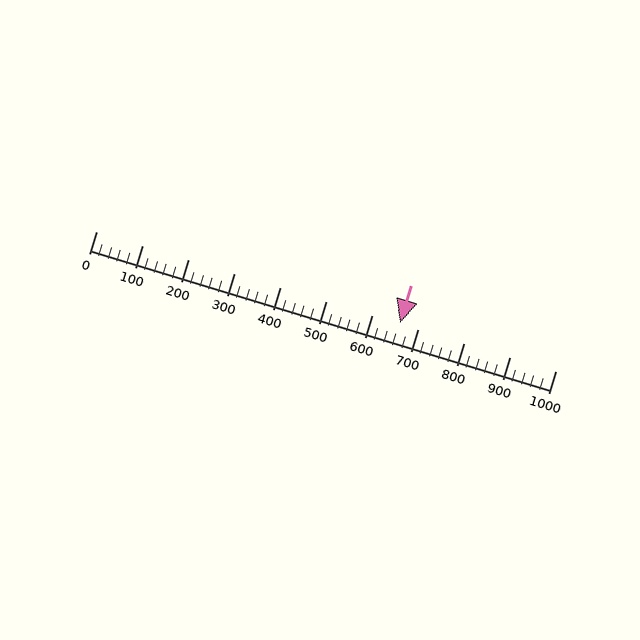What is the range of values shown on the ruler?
The ruler shows values from 0 to 1000.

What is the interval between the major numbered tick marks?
The major tick marks are spaced 100 units apart.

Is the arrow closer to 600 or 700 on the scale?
The arrow is closer to 700.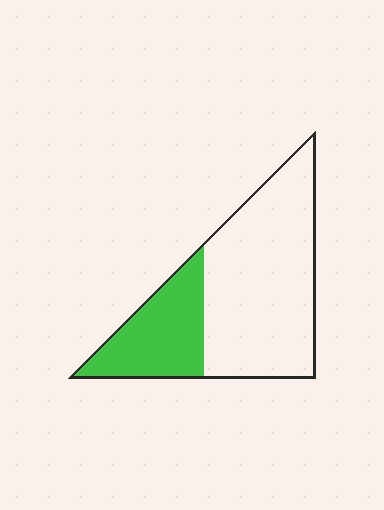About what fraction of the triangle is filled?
About one third (1/3).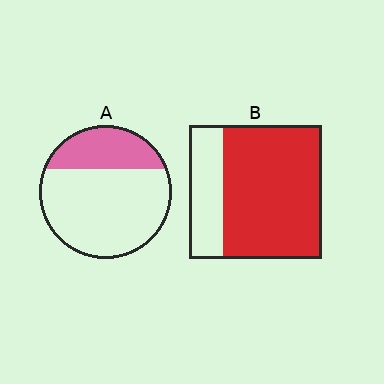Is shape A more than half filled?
No.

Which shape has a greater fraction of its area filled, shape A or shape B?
Shape B.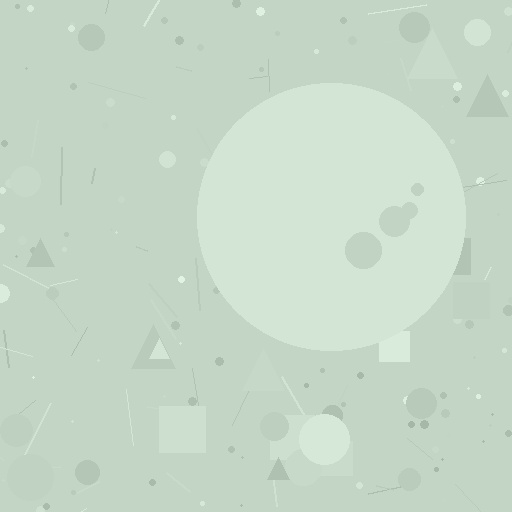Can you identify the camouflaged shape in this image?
The camouflaged shape is a circle.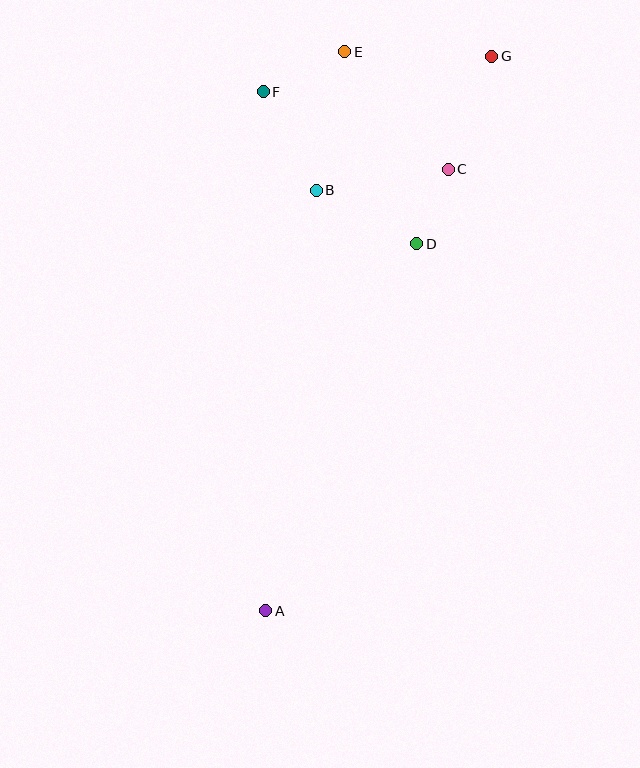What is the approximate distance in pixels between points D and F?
The distance between D and F is approximately 216 pixels.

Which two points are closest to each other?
Points C and D are closest to each other.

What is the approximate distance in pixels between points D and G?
The distance between D and G is approximately 202 pixels.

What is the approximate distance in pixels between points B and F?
The distance between B and F is approximately 112 pixels.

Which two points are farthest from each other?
Points A and G are farthest from each other.